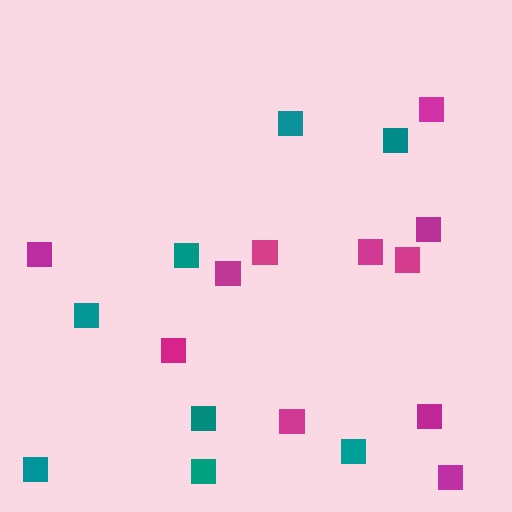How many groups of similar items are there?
There are 2 groups: one group of magenta squares (11) and one group of teal squares (8).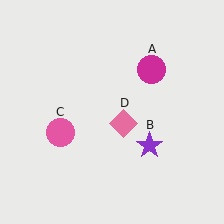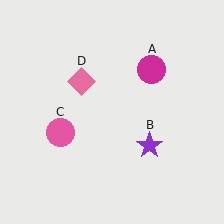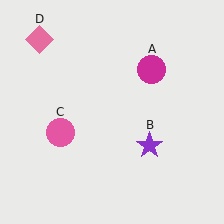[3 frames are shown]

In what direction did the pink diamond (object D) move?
The pink diamond (object D) moved up and to the left.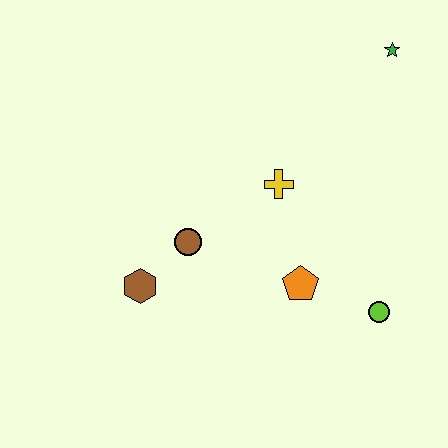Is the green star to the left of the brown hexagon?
No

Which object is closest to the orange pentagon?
The lime circle is closest to the orange pentagon.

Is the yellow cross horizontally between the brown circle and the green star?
Yes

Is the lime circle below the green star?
Yes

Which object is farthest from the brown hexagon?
The green star is farthest from the brown hexagon.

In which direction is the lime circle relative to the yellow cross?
The lime circle is below the yellow cross.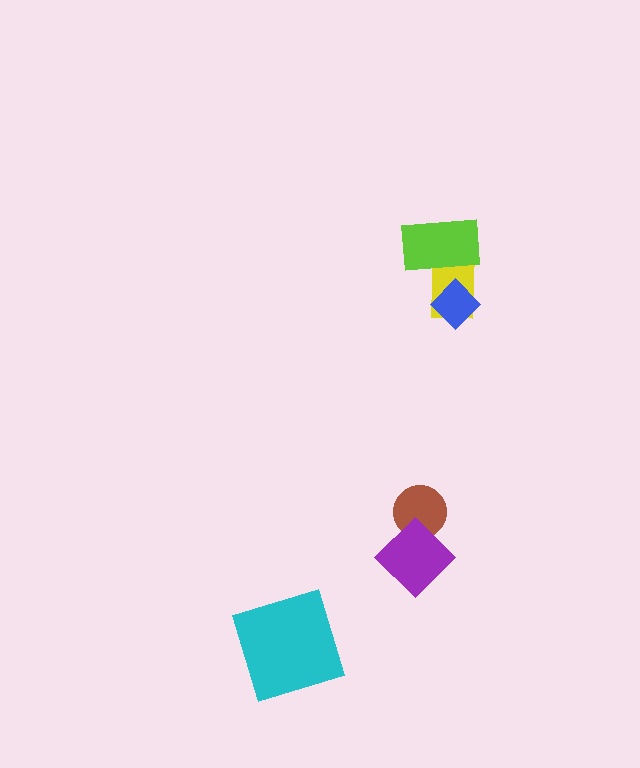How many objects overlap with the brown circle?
1 object overlaps with the brown circle.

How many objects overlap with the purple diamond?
1 object overlaps with the purple diamond.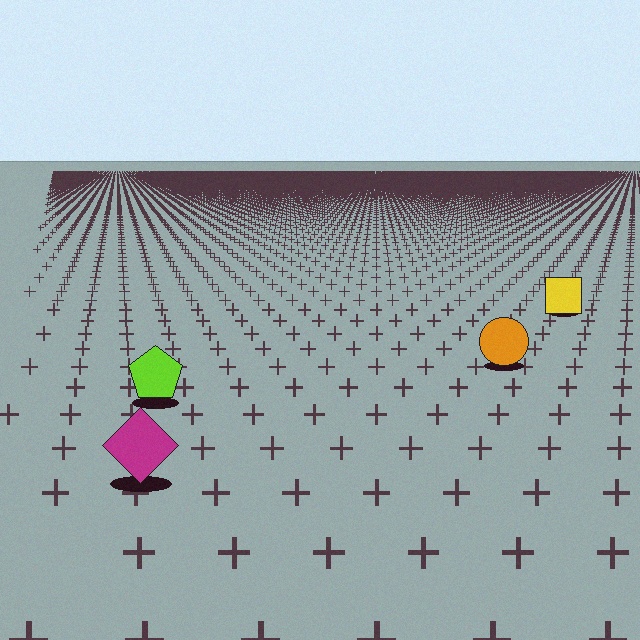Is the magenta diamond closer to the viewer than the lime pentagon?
Yes. The magenta diamond is closer — you can tell from the texture gradient: the ground texture is coarser near it.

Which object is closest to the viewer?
The magenta diamond is closest. The texture marks near it are larger and more spread out.